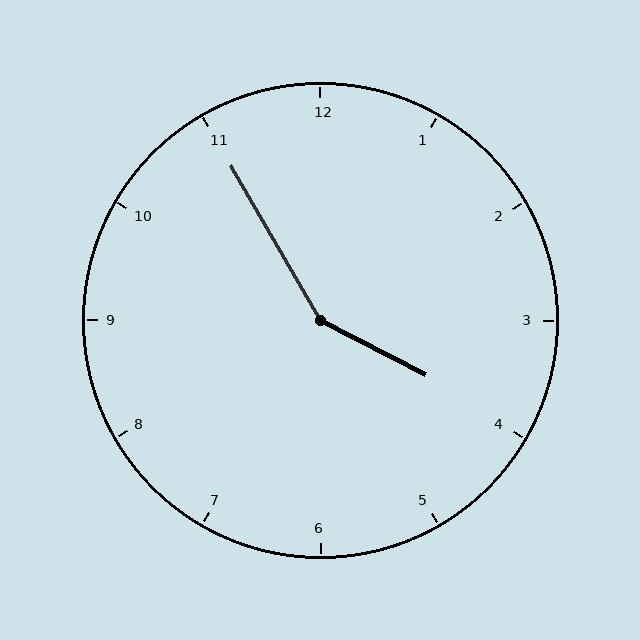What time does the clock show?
3:55.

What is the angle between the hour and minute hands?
Approximately 148 degrees.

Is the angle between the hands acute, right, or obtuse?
It is obtuse.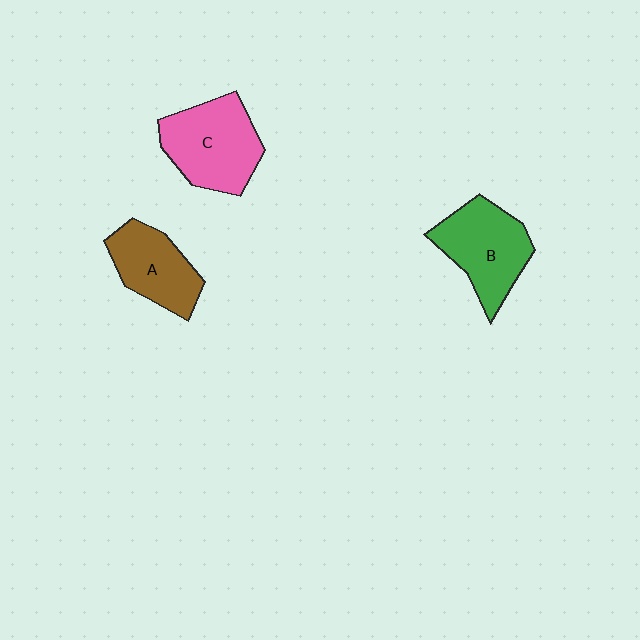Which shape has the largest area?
Shape C (pink).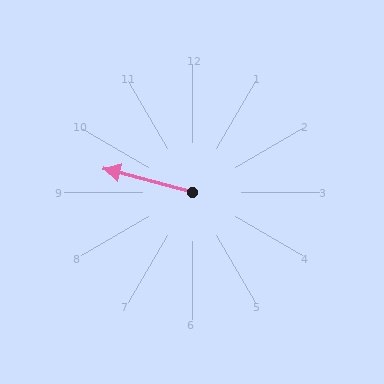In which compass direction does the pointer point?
West.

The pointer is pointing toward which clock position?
Roughly 9 o'clock.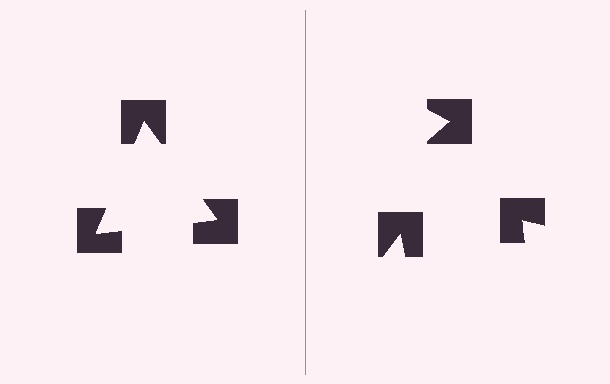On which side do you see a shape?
An illusory triangle appears on the left side. On the right side the wedge cuts are rotated, so no coherent shape forms.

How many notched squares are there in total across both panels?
6 — 3 on each side.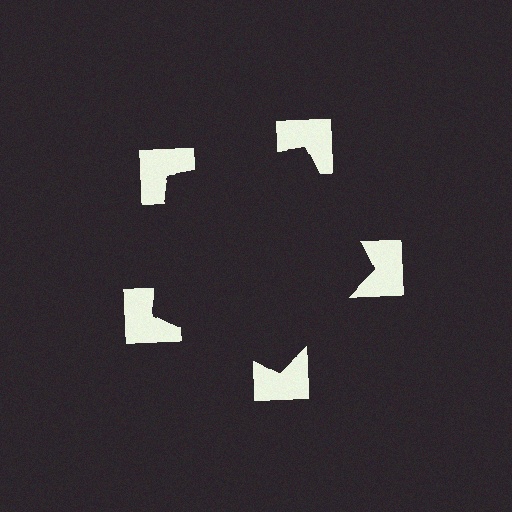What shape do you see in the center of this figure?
An illusory pentagon — its edges are inferred from the aligned wedge cuts in the notched squares, not physically drawn.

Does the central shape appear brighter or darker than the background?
It typically appears slightly darker than the background, even though no actual brightness change is drawn.